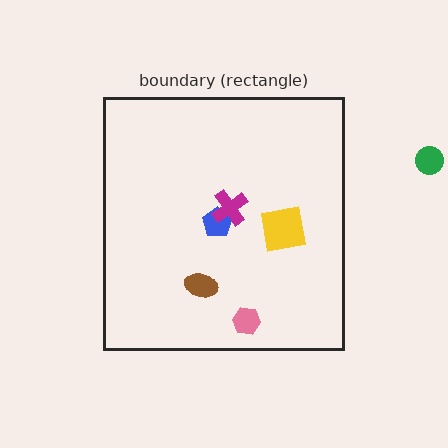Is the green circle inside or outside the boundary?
Outside.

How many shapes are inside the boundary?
5 inside, 1 outside.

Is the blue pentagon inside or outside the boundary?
Inside.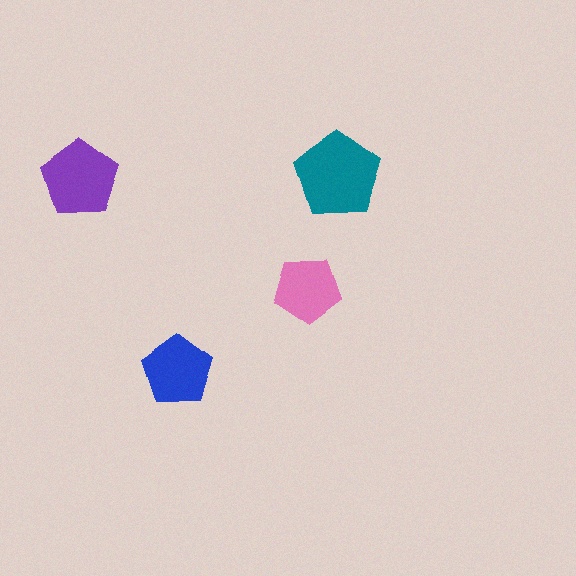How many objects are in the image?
There are 4 objects in the image.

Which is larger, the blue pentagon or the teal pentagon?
The teal one.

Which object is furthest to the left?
The purple pentagon is leftmost.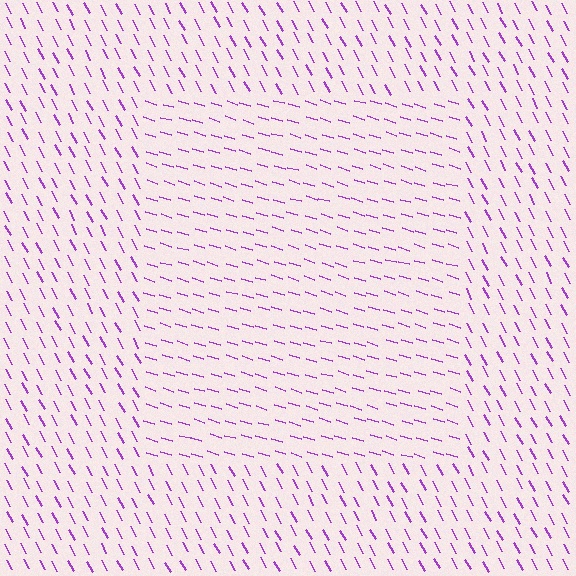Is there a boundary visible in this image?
Yes, there is a texture boundary formed by a change in line orientation.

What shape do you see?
I see a rectangle.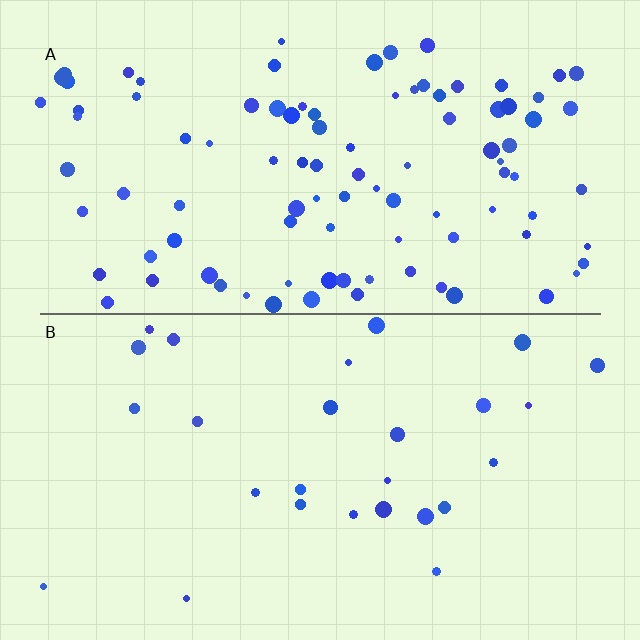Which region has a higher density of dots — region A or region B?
A (the top).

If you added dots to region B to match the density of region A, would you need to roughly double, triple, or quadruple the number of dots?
Approximately quadruple.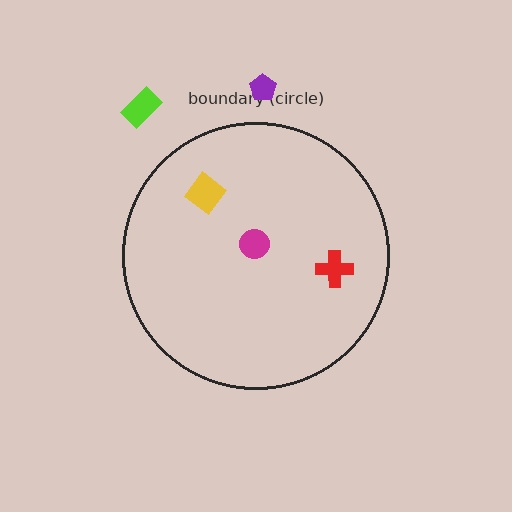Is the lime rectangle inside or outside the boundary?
Outside.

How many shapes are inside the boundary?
3 inside, 2 outside.